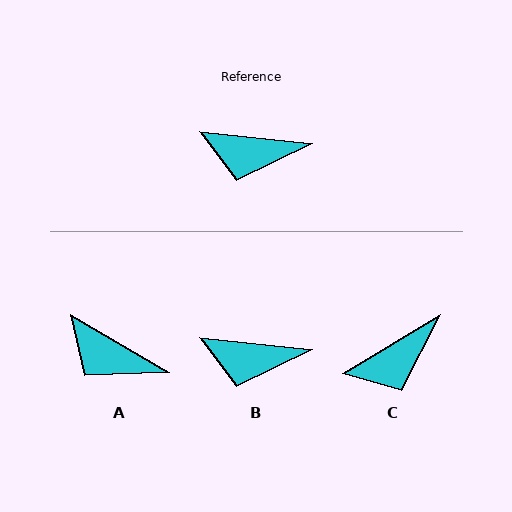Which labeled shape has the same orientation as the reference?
B.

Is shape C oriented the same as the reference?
No, it is off by about 37 degrees.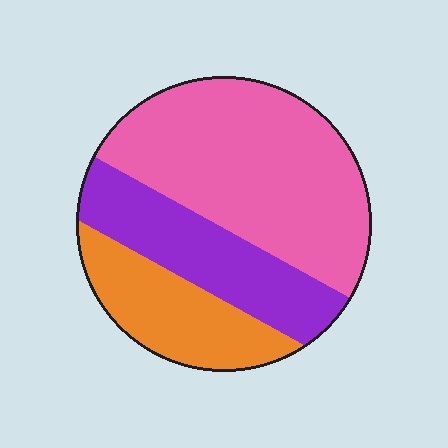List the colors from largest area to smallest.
From largest to smallest: pink, purple, orange.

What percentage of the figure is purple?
Purple takes up about one quarter (1/4) of the figure.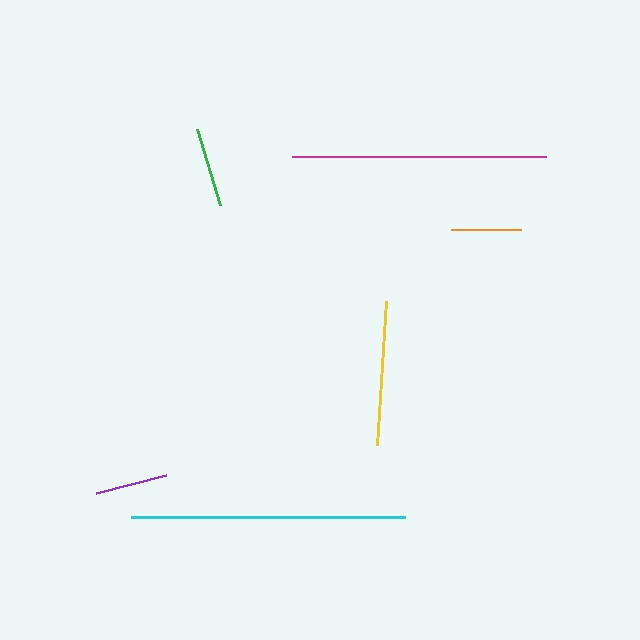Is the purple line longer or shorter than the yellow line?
The yellow line is longer than the purple line.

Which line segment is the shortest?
The orange line is the shortest at approximately 70 pixels.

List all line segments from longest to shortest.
From longest to shortest: cyan, magenta, yellow, green, purple, orange.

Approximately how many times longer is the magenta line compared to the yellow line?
The magenta line is approximately 1.8 times the length of the yellow line.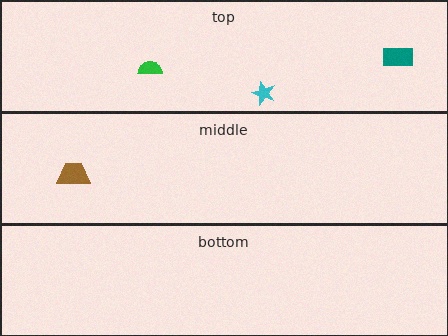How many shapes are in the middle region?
1.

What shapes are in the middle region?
The brown trapezoid.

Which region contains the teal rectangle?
The top region.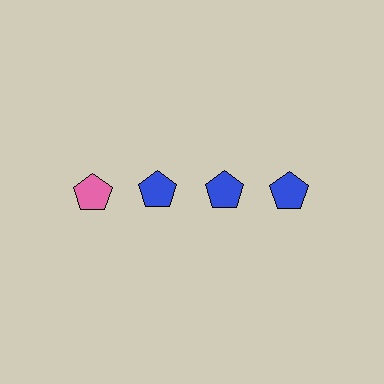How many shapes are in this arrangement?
There are 4 shapes arranged in a grid pattern.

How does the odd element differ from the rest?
It has a different color: pink instead of blue.